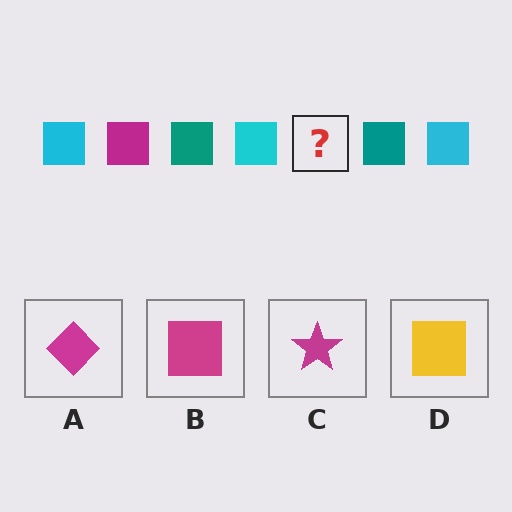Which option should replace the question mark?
Option B.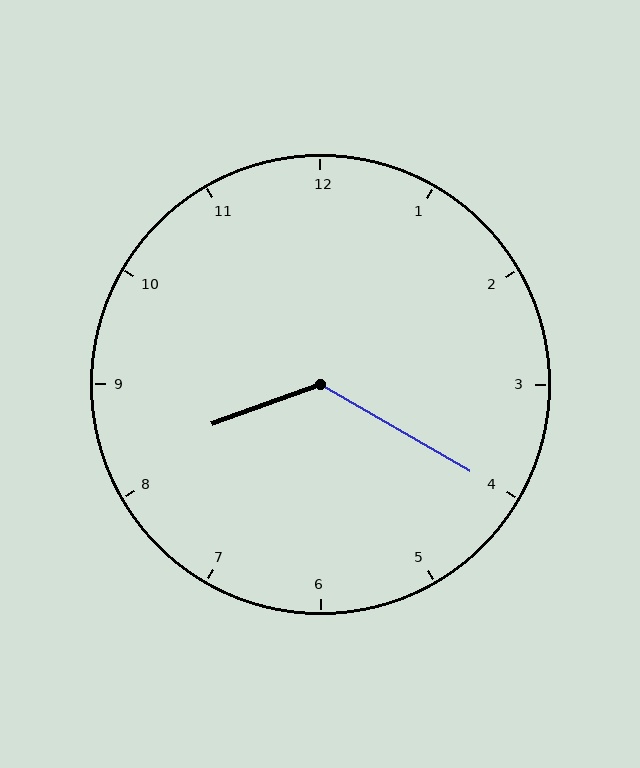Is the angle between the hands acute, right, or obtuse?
It is obtuse.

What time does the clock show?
8:20.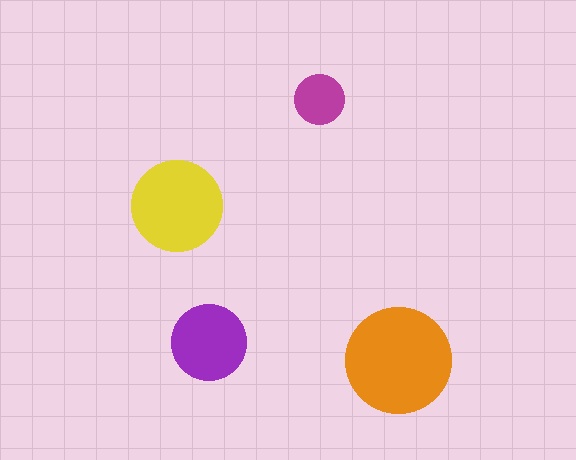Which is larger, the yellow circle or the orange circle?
The orange one.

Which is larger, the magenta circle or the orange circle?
The orange one.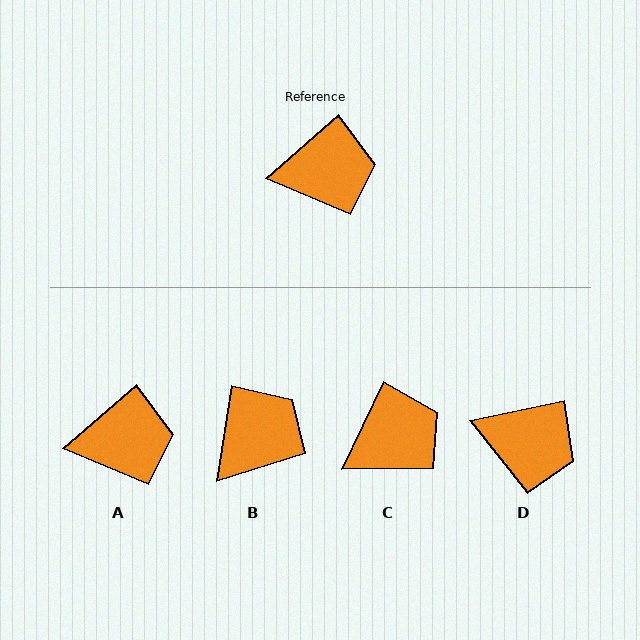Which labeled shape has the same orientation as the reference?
A.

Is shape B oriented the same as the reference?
No, it is off by about 40 degrees.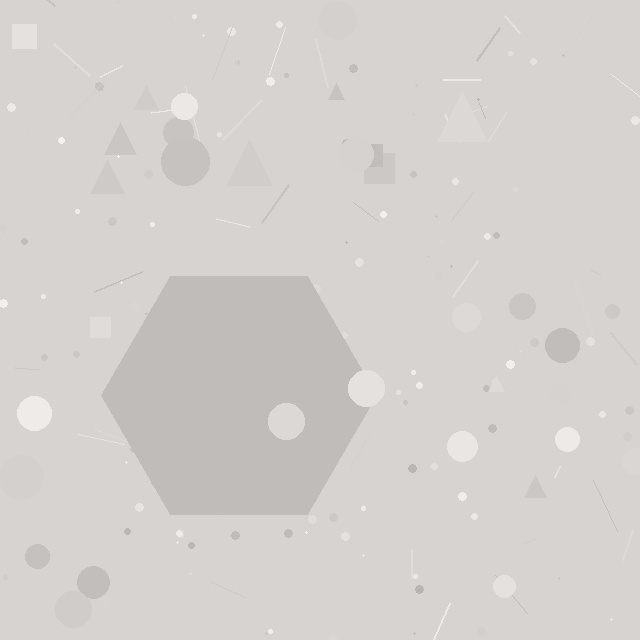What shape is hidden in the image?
A hexagon is hidden in the image.